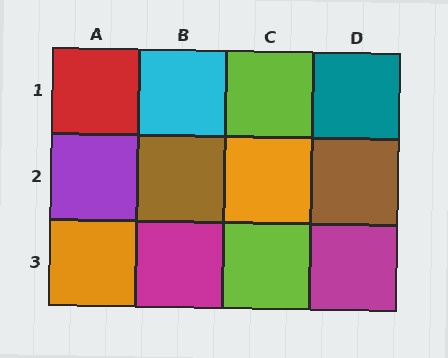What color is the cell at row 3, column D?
Magenta.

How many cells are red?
1 cell is red.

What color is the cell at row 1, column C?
Lime.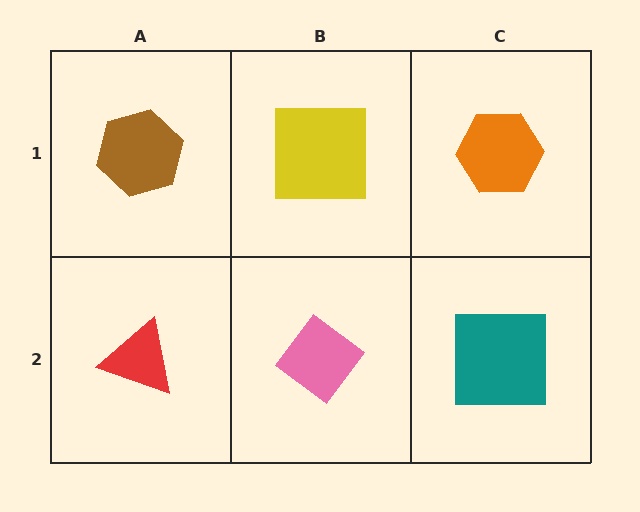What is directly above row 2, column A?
A brown hexagon.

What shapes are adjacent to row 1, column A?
A red triangle (row 2, column A), a yellow square (row 1, column B).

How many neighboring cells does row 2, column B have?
3.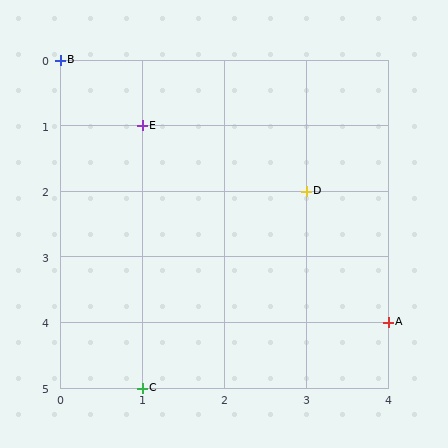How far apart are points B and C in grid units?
Points B and C are 1 column and 5 rows apart (about 5.1 grid units diagonally).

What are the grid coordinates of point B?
Point B is at grid coordinates (0, 0).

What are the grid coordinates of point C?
Point C is at grid coordinates (1, 5).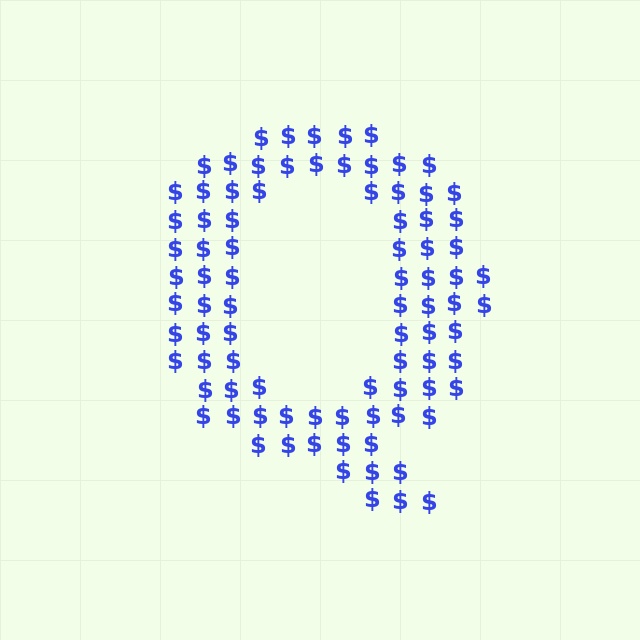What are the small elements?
The small elements are dollar signs.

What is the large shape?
The large shape is the letter Q.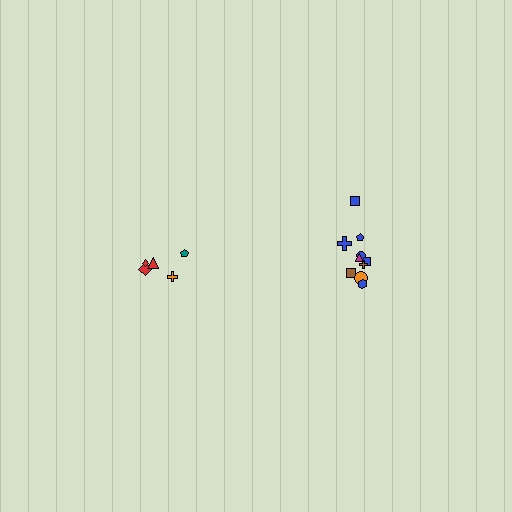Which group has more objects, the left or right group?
The right group.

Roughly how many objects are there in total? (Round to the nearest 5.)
Roughly 15 objects in total.